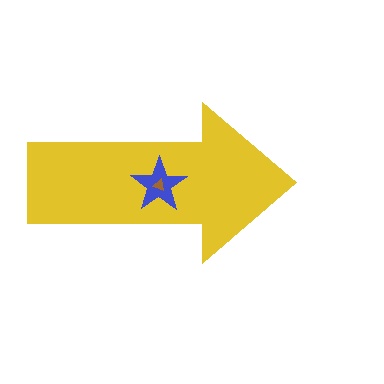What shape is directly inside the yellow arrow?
The blue star.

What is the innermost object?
The brown triangle.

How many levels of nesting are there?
3.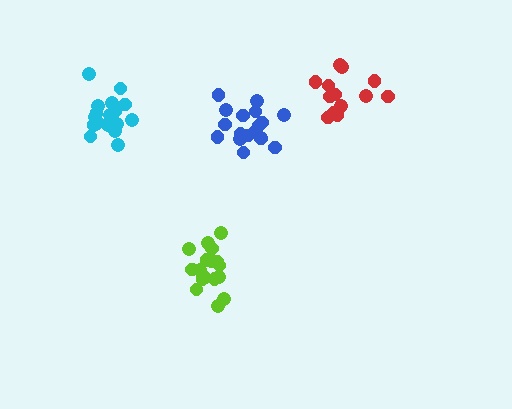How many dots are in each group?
Group 1: 17 dots, Group 2: 18 dots, Group 3: 18 dots, Group 4: 13 dots (66 total).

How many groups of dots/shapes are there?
There are 4 groups.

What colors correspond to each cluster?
The clusters are colored: lime, blue, cyan, red.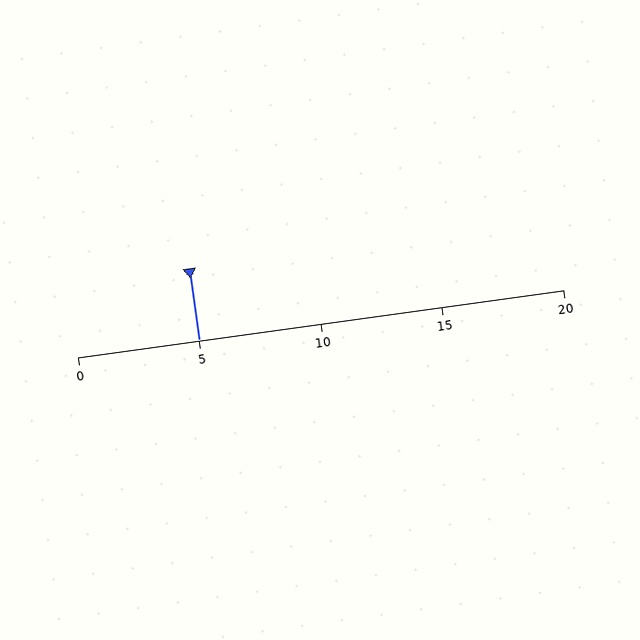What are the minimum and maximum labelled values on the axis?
The axis runs from 0 to 20.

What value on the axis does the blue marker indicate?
The marker indicates approximately 5.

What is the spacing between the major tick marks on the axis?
The major ticks are spaced 5 apart.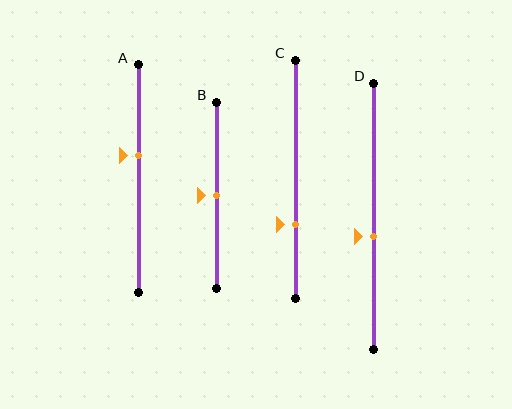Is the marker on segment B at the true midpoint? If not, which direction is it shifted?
Yes, the marker on segment B is at the true midpoint.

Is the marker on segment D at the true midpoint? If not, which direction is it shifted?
No, the marker on segment D is shifted downward by about 8% of the segment length.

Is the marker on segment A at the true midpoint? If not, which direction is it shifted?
No, the marker on segment A is shifted upward by about 10% of the segment length.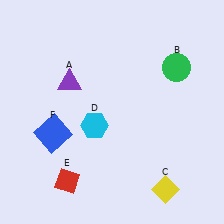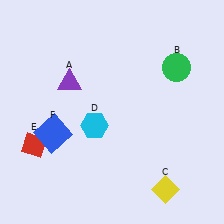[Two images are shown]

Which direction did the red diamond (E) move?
The red diamond (E) moved up.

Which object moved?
The red diamond (E) moved up.